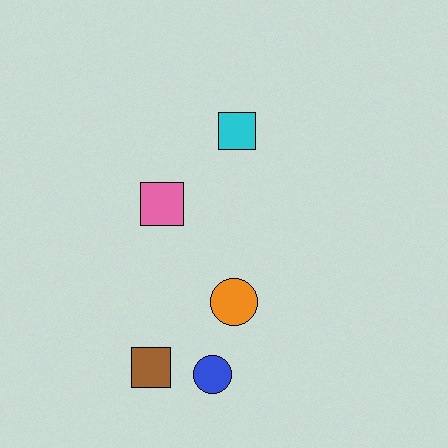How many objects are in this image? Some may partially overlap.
There are 5 objects.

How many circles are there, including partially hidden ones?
There are 2 circles.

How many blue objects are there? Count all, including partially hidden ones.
There is 1 blue object.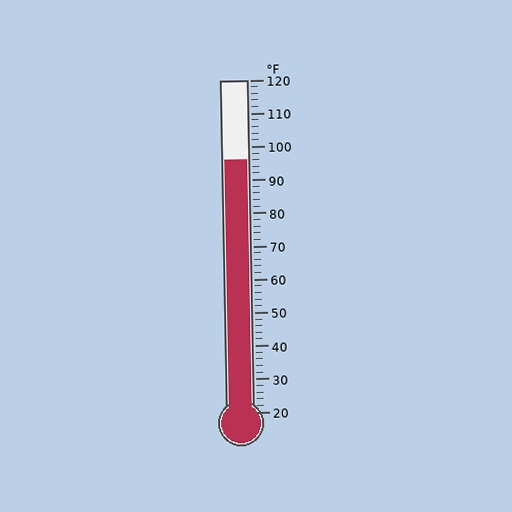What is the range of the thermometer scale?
The thermometer scale ranges from 20°F to 120°F.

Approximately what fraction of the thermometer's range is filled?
The thermometer is filled to approximately 75% of its range.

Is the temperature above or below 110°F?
The temperature is below 110°F.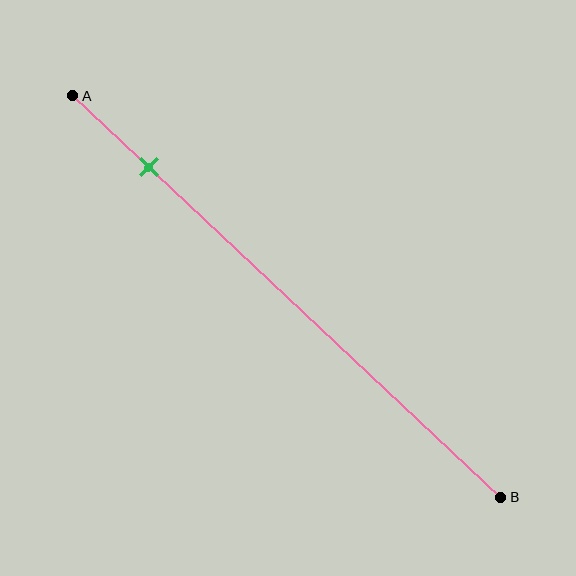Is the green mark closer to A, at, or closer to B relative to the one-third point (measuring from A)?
The green mark is closer to point A than the one-third point of segment AB.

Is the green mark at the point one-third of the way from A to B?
No, the mark is at about 20% from A, not at the 33% one-third point.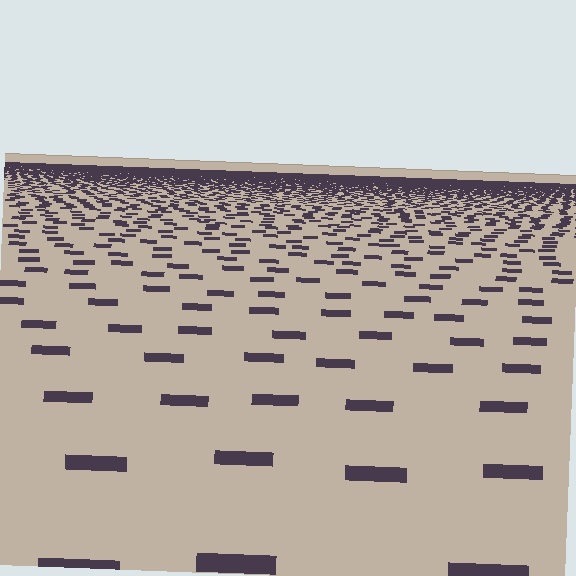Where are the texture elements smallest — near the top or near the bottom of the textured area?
Near the top.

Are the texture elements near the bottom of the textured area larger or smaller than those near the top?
Larger. Near the bottom, elements are closer to the viewer and appear at a bigger on-screen size.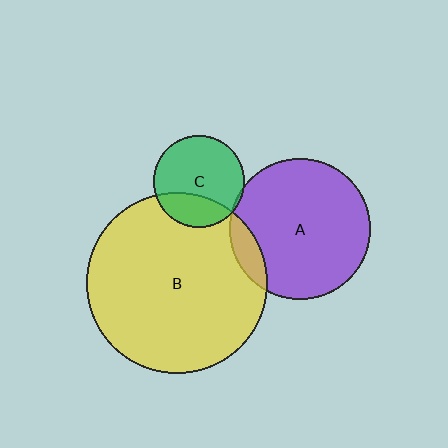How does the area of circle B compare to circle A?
Approximately 1.6 times.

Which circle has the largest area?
Circle B (yellow).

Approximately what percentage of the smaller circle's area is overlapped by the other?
Approximately 10%.